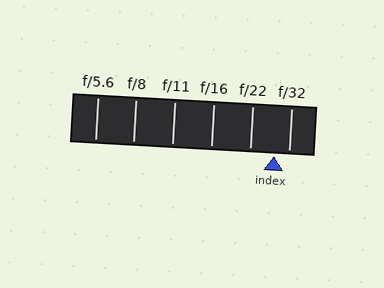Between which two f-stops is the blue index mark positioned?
The index mark is between f/22 and f/32.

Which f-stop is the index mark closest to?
The index mark is closest to f/32.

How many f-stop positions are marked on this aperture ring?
There are 6 f-stop positions marked.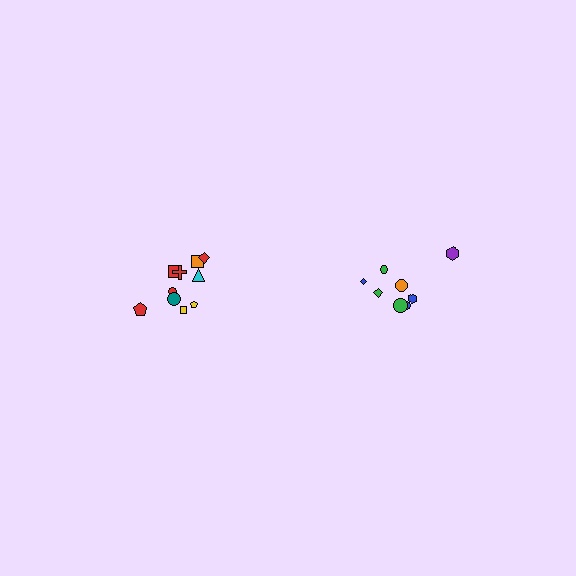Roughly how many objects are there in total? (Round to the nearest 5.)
Roughly 20 objects in total.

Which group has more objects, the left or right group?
The left group.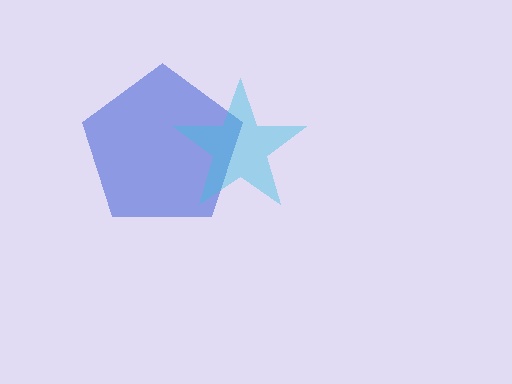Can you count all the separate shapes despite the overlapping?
Yes, there are 2 separate shapes.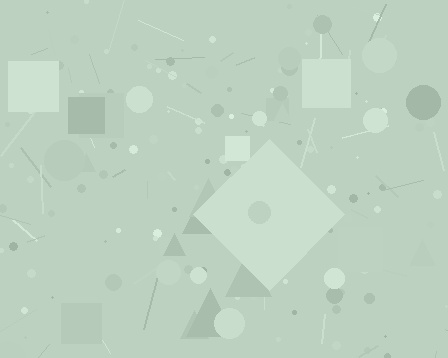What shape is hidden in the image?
A diamond is hidden in the image.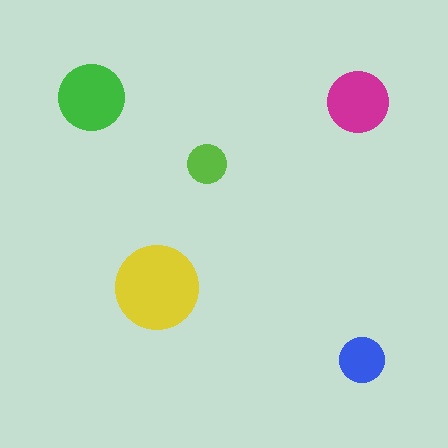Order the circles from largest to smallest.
the yellow one, the green one, the magenta one, the blue one, the lime one.